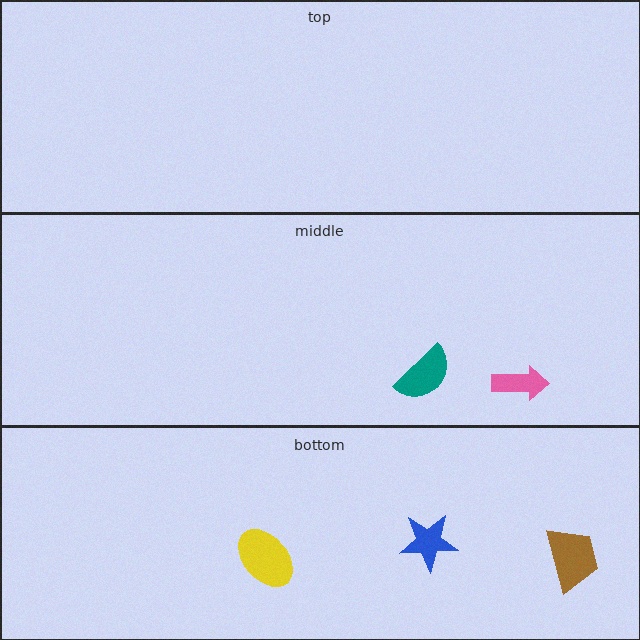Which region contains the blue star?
The bottom region.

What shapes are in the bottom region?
The blue star, the yellow ellipse, the brown trapezoid.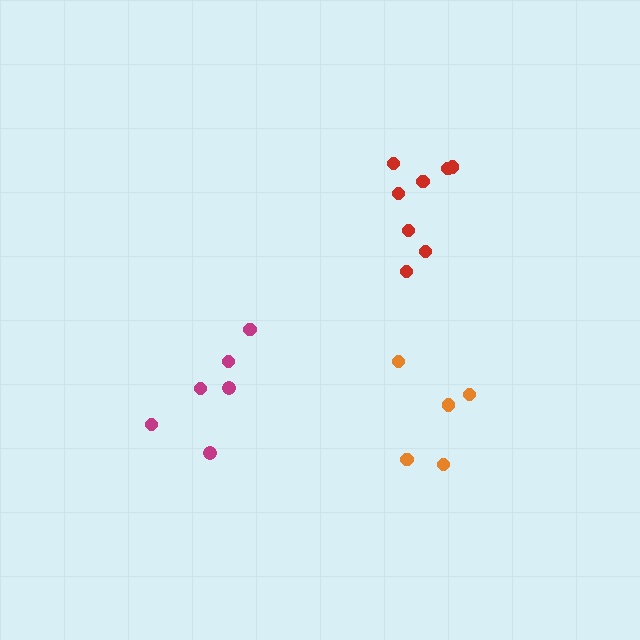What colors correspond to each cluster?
The clusters are colored: magenta, red, orange.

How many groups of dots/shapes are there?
There are 3 groups.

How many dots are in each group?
Group 1: 6 dots, Group 2: 8 dots, Group 3: 5 dots (19 total).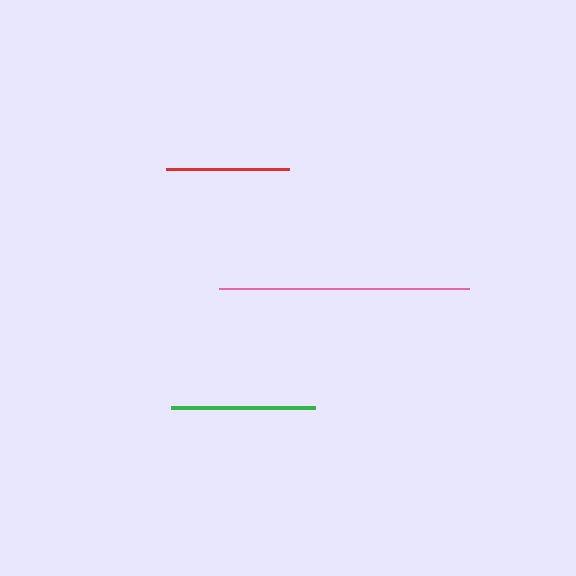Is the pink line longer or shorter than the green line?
The pink line is longer than the green line.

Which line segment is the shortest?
The red line is the shortest at approximately 123 pixels.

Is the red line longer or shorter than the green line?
The green line is longer than the red line.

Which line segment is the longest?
The pink line is the longest at approximately 251 pixels.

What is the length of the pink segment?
The pink segment is approximately 251 pixels long.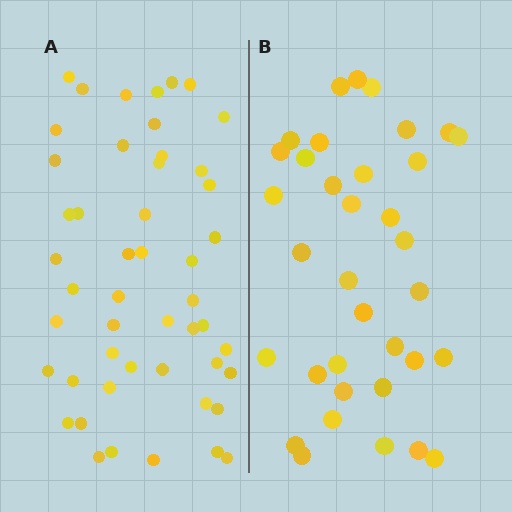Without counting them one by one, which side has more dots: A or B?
Region A (the left region) has more dots.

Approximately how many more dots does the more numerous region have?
Region A has approximately 15 more dots than region B.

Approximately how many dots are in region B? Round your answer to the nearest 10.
About 40 dots. (The exact count is 35, which rounds to 40.)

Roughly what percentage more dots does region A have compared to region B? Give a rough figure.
About 40% more.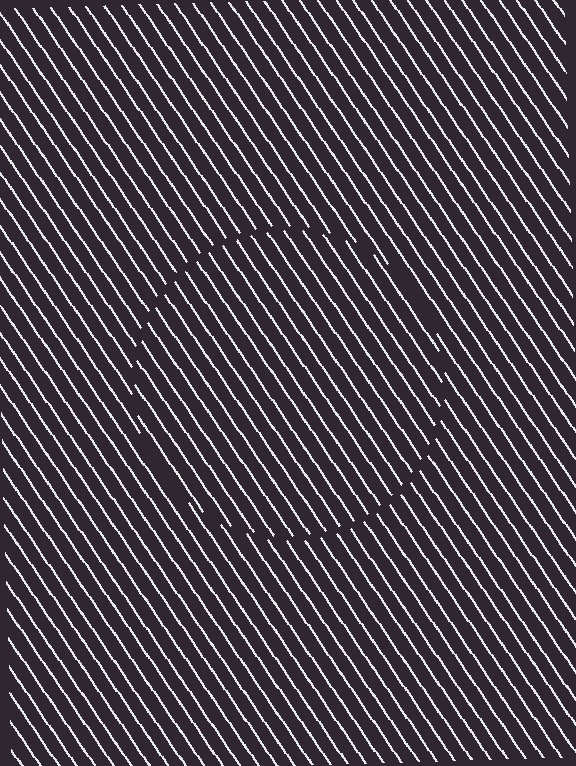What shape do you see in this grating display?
An illusory circle. The interior of the shape contains the same grating, shifted by half a period — the contour is defined by the phase discontinuity where line-ends from the inner and outer gratings abut.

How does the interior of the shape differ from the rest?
The interior of the shape contains the same grating, shifted by half a period — the contour is defined by the phase discontinuity where line-ends from the inner and outer gratings abut.